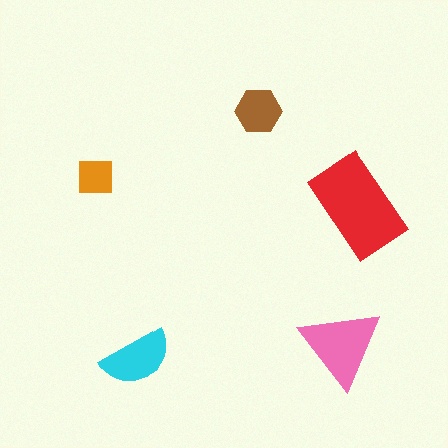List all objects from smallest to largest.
The orange square, the brown hexagon, the cyan semicircle, the pink triangle, the red rectangle.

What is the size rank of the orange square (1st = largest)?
5th.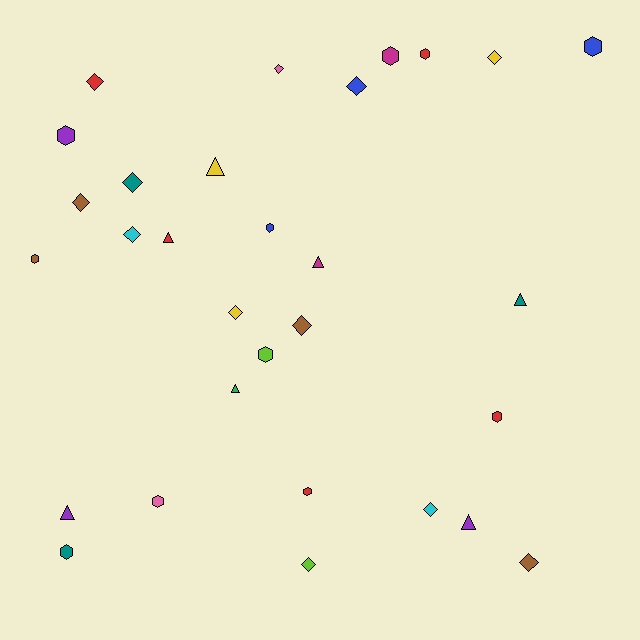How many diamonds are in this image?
There are 12 diamonds.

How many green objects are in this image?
There is 1 green object.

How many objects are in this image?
There are 30 objects.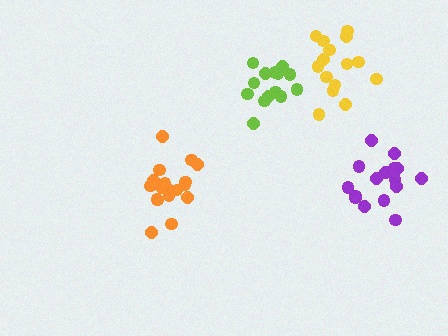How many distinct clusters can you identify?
There are 4 distinct clusters.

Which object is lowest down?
The orange cluster is bottommost.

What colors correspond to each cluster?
The clusters are colored: purple, orange, lime, yellow.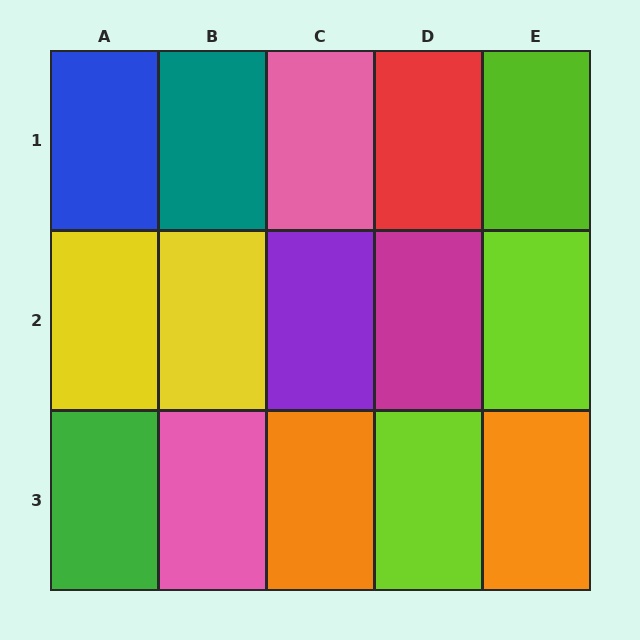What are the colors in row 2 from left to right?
Yellow, yellow, purple, magenta, lime.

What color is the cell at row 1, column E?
Lime.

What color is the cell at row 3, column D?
Lime.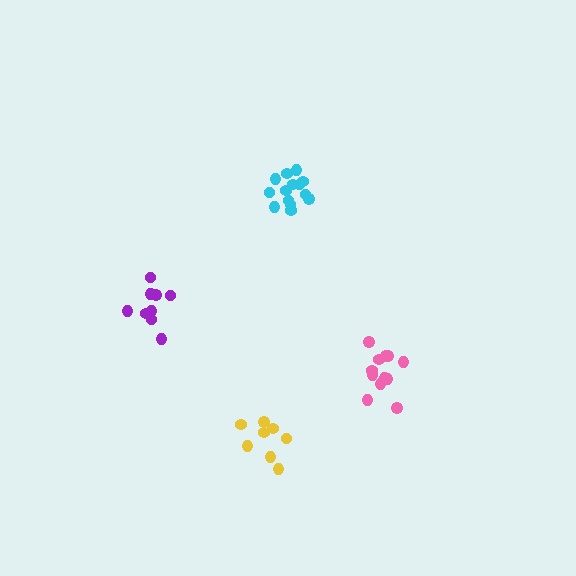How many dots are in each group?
Group 1: 8 dots, Group 2: 14 dots, Group 3: 9 dots, Group 4: 12 dots (43 total).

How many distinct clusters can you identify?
There are 4 distinct clusters.